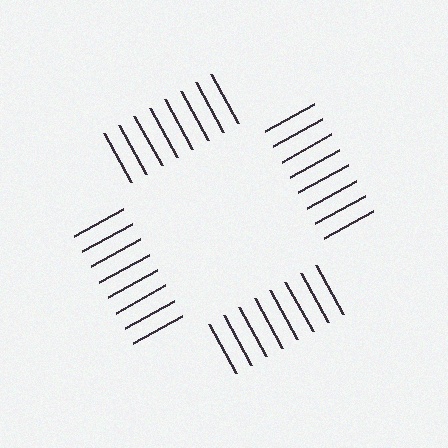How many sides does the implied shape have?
4 sides — the line-ends trace a square.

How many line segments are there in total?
32 — 8 along each of the 4 edges.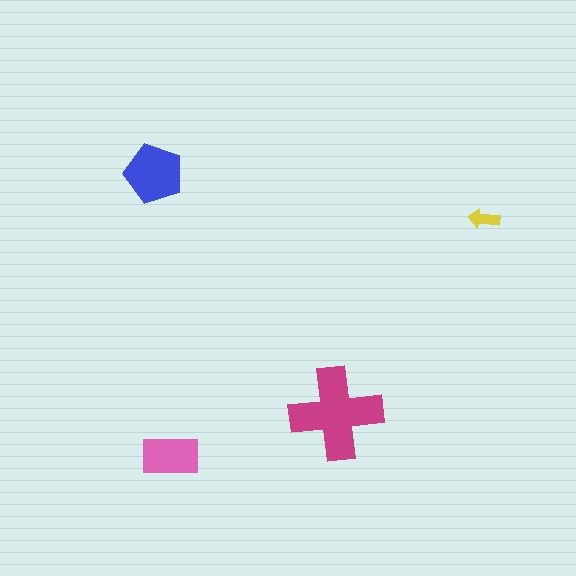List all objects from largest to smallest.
The magenta cross, the blue pentagon, the pink rectangle, the yellow arrow.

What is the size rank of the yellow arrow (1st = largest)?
4th.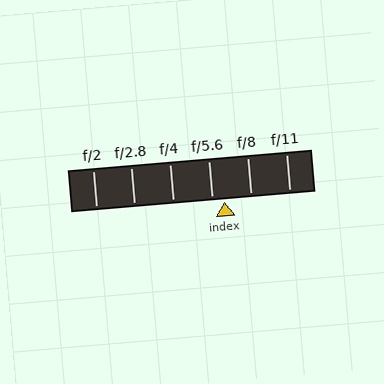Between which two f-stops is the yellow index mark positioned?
The index mark is between f/5.6 and f/8.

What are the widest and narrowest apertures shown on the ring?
The widest aperture shown is f/2 and the narrowest is f/11.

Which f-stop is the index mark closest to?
The index mark is closest to f/5.6.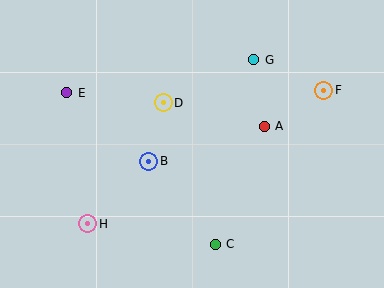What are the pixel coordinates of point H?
Point H is at (88, 224).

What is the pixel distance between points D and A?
The distance between D and A is 104 pixels.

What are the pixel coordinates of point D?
Point D is at (163, 103).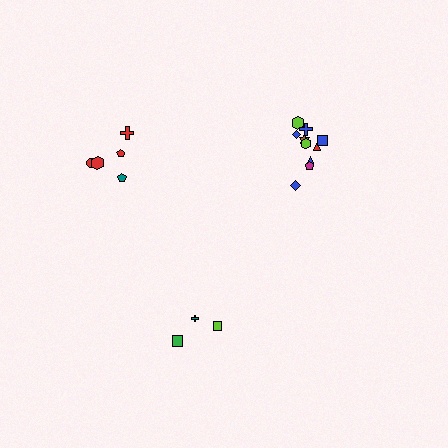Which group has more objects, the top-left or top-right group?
The top-right group.